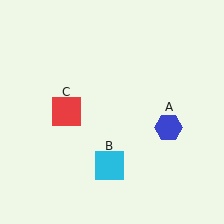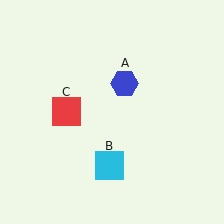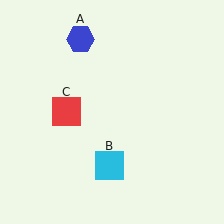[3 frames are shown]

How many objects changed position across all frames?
1 object changed position: blue hexagon (object A).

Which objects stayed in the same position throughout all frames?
Cyan square (object B) and red square (object C) remained stationary.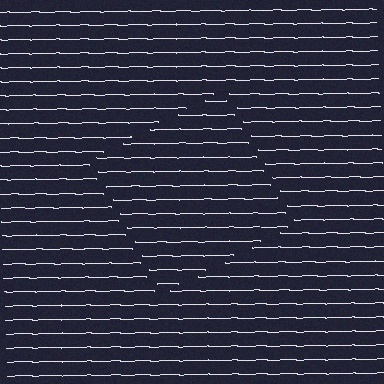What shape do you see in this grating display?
An illusory square. The interior of the shape contains the same grating, shifted by half a period — the contour is defined by the phase discontinuity where line-ends from the inner and outer gratings abut.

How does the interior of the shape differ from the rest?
The interior of the shape contains the same grating, shifted by half a period — the contour is defined by the phase discontinuity where line-ends from the inner and outer gratings abut.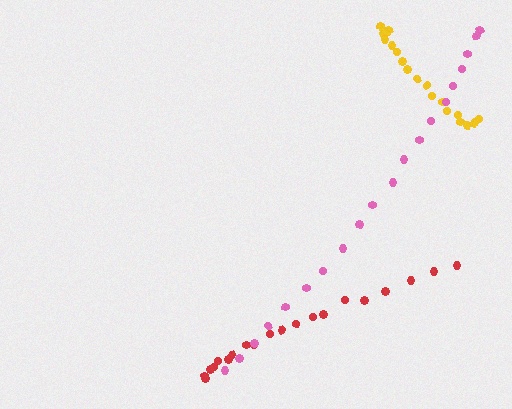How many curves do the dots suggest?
There are 3 distinct paths.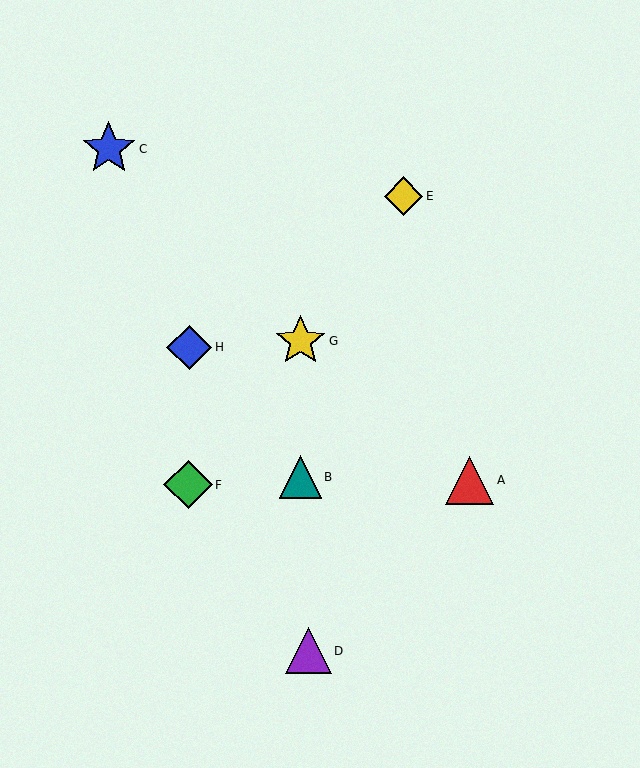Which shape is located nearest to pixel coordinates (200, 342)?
The blue diamond (labeled H) at (189, 348) is nearest to that location.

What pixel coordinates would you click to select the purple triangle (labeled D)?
Click at (309, 651) to select the purple triangle D.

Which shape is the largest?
The blue star (labeled C) is the largest.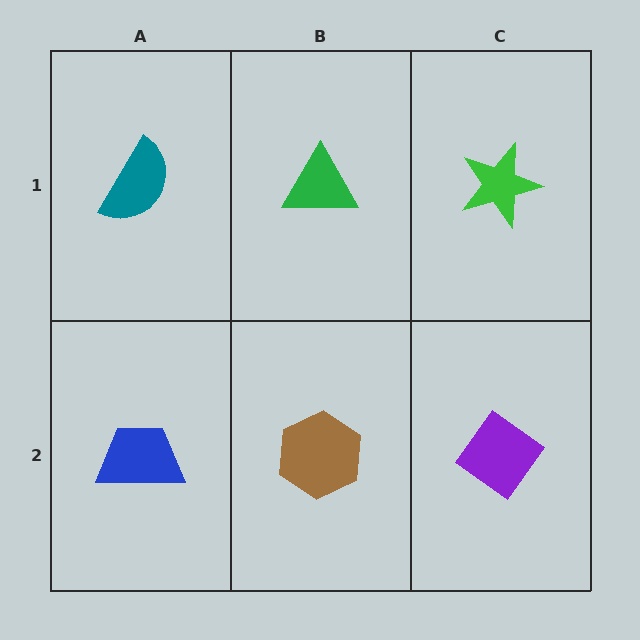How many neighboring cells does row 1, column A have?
2.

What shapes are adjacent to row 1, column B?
A brown hexagon (row 2, column B), a teal semicircle (row 1, column A), a green star (row 1, column C).